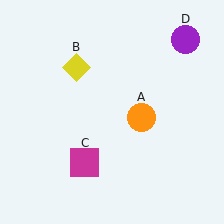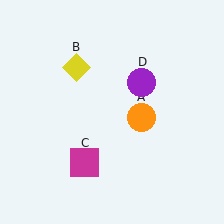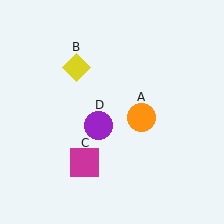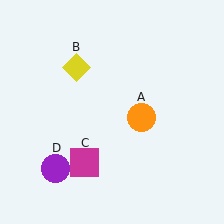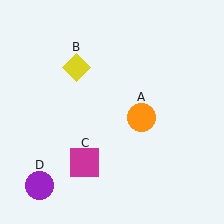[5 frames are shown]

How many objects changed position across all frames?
1 object changed position: purple circle (object D).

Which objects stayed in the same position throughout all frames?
Orange circle (object A) and yellow diamond (object B) and magenta square (object C) remained stationary.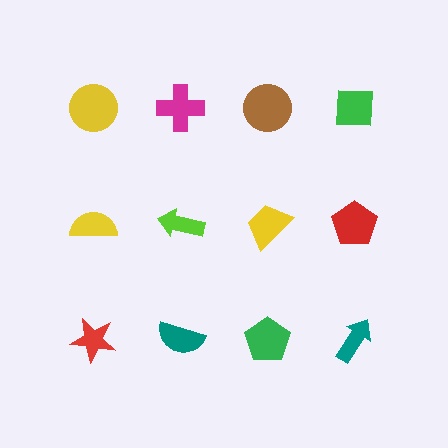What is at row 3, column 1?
A red star.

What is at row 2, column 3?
A yellow trapezoid.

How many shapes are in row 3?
4 shapes.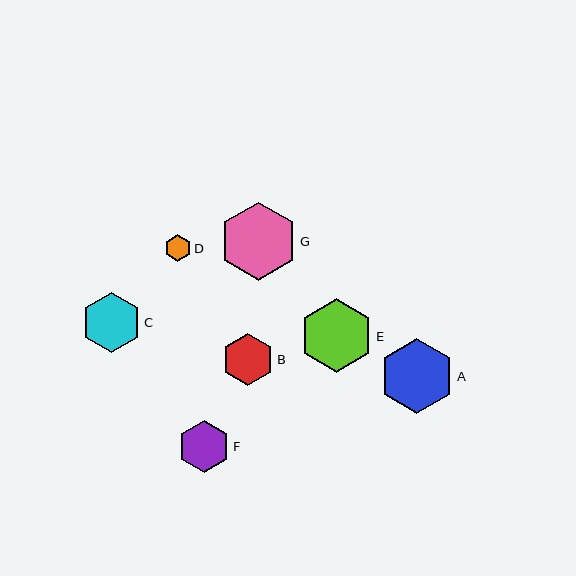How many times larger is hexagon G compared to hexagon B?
Hexagon G is approximately 1.5 times the size of hexagon B.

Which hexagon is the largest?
Hexagon G is the largest with a size of approximately 78 pixels.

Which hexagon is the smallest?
Hexagon D is the smallest with a size of approximately 26 pixels.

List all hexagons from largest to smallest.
From largest to smallest: G, A, E, C, F, B, D.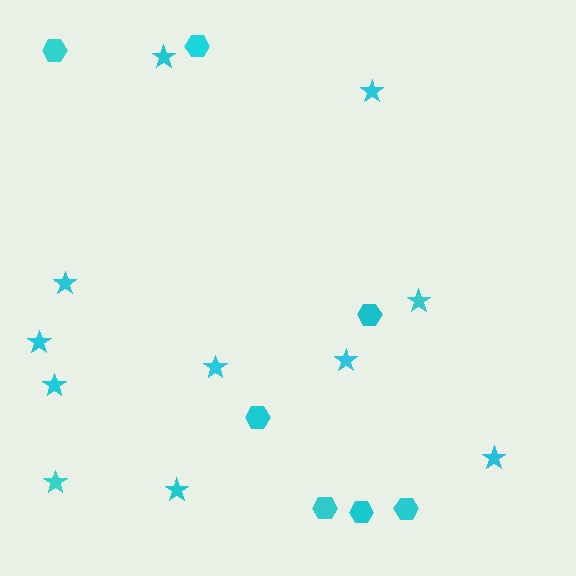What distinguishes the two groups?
There are 2 groups: one group of stars (11) and one group of hexagons (7).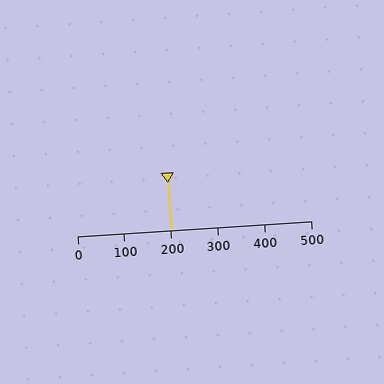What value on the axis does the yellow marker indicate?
The marker indicates approximately 200.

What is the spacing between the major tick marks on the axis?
The major ticks are spaced 100 apart.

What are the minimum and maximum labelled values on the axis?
The axis runs from 0 to 500.